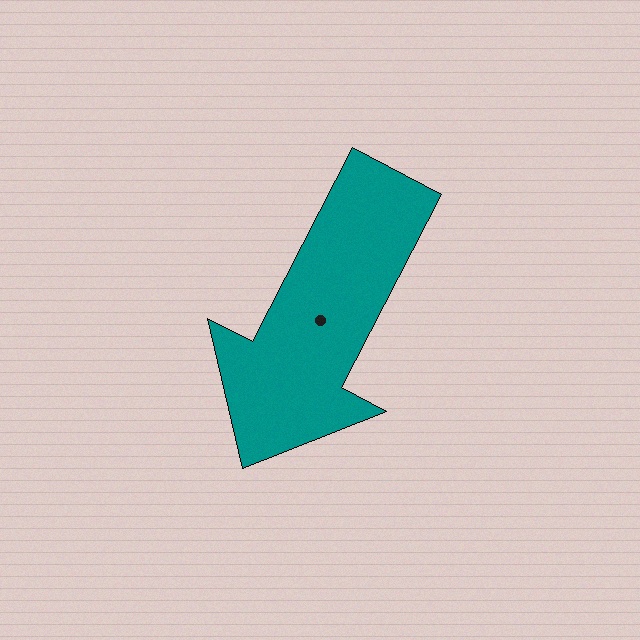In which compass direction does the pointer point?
Southwest.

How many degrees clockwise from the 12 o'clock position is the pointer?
Approximately 207 degrees.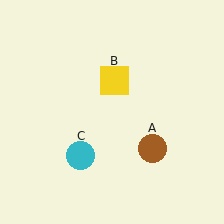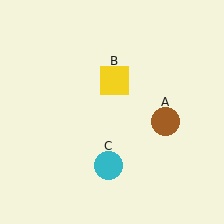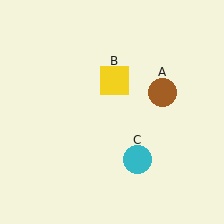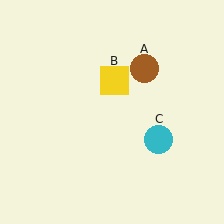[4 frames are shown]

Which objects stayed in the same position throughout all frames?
Yellow square (object B) remained stationary.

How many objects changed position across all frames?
2 objects changed position: brown circle (object A), cyan circle (object C).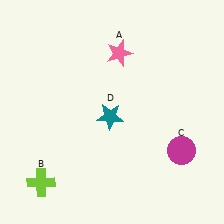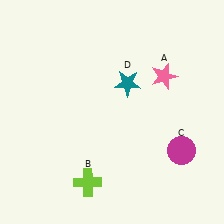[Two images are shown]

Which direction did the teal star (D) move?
The teal star (D) moved up.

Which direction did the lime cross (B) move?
The lime cross (B) moved right.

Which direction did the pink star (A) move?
The pink star (A) moved right.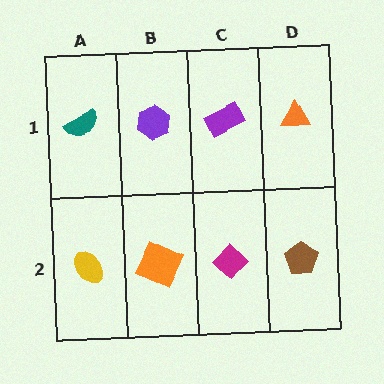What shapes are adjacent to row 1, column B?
An orange square (row 2, column B), a teal semicircle (row 1, column A), a purple rectangle (row 1, column C).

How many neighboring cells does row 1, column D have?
2.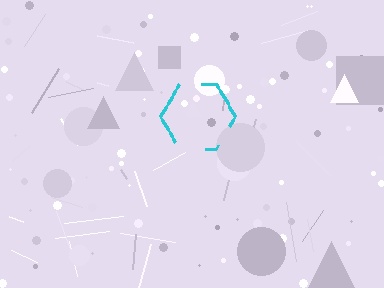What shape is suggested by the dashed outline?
The dashed outline suggests a hexagon.